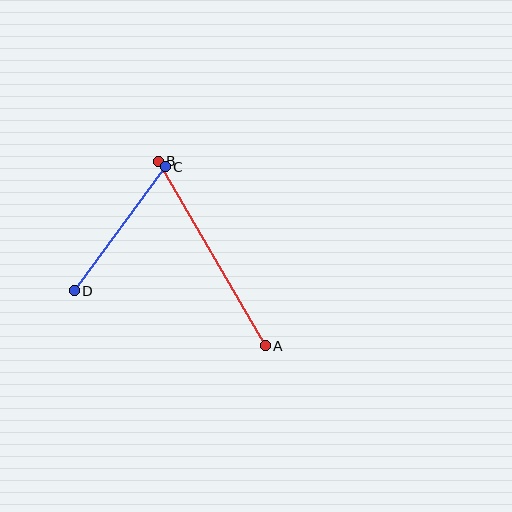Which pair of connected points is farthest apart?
Points A and B are farthest apart.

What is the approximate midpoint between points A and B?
The midpoint is at approximately (212, 253) pixels.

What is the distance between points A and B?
The distance is approximately 213 pixels.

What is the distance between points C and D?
The distance is approximately 154 pixels.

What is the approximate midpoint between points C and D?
The midpoint is at approximately (120, 229) pixels.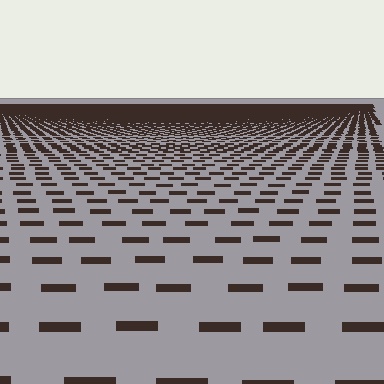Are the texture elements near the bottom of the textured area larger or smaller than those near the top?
Larger. Near the bottom, elements are closer to the viewer and appear at a bigger on-screen size.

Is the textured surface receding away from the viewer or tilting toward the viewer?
The surface is receding away from the viewer. Texture elements get smaller and denser toward the top.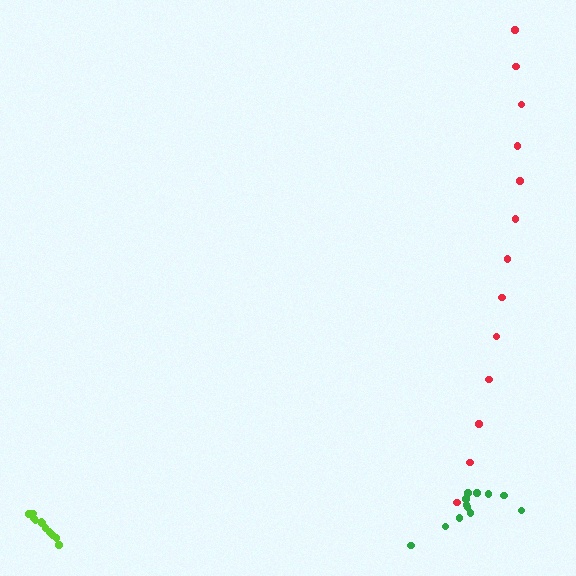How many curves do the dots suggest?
There are 3 distinct paths.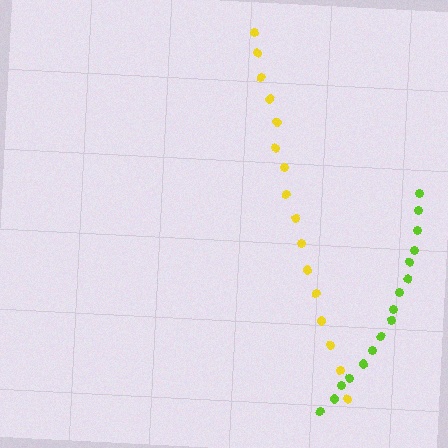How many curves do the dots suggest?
There are 2 distinct paths.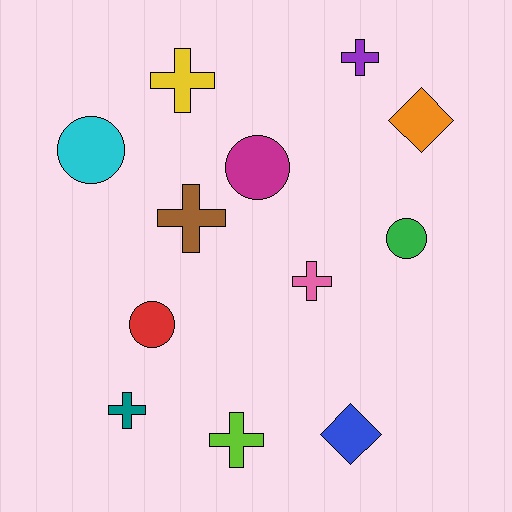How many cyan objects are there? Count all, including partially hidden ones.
There is 1 cyan object.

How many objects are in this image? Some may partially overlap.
There are 12 objects.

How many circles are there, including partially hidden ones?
There are 4 circles.